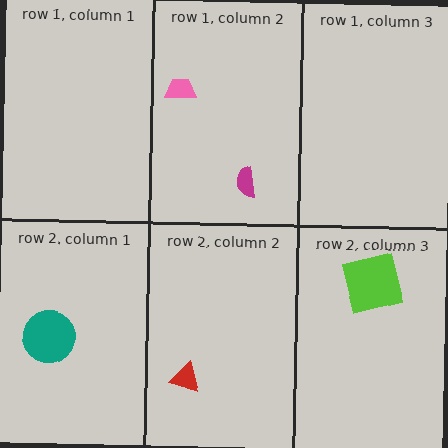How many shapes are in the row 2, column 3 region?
1.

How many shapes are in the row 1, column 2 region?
2.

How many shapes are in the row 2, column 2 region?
1.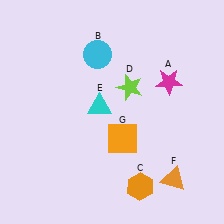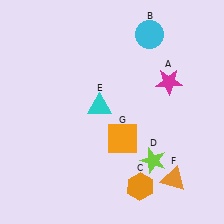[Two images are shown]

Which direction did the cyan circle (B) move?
The cyan circle (B) moved right.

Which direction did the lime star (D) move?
The lime star (D) moved down.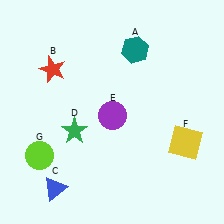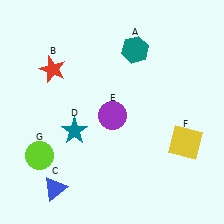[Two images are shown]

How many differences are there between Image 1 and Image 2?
There is 1 difference between the two images.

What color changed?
The star (D) changed from green in Image 1 to teal in Image 2.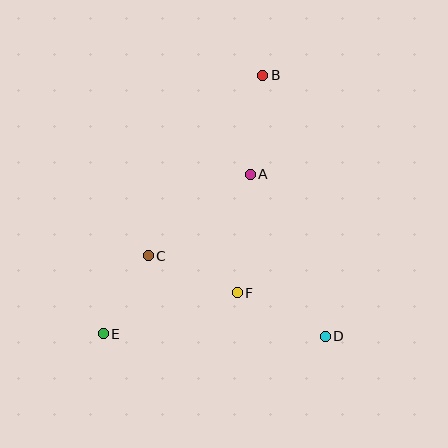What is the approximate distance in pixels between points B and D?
The distance between B and D is approximately 269 pixels.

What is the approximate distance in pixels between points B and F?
The distance between B and F is approximately 219 pixels.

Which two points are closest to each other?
Points C and E are closest to each other.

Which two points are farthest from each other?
Points B and E are farthest from each other.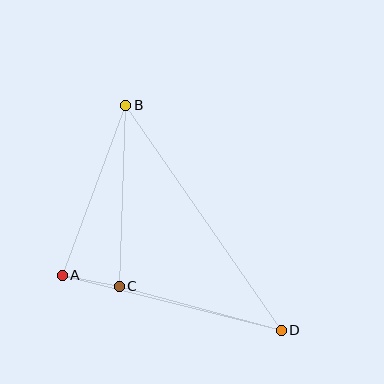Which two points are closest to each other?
Points A and C are closest to each other.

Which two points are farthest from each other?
Points B and D are farthest from each other.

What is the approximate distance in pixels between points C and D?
The distance between C and D is approximately 168 pixels.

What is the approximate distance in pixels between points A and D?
The distance between A and D is approximately 226 pixels.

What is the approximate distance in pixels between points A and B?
The distance between A and B is approximately 181 pixels.